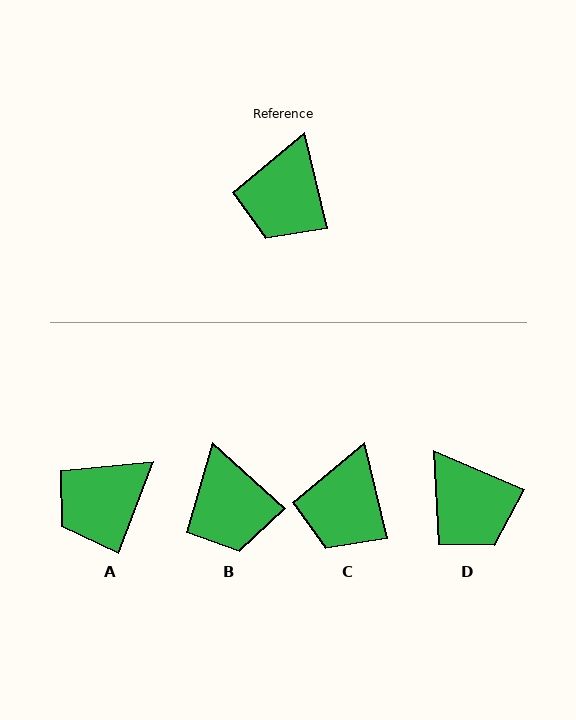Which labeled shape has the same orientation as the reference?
C.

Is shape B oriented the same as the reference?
No, it is off by about 34 degrees.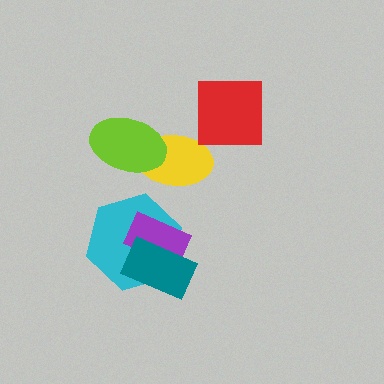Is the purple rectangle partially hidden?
Yes, it is partially covered by another shape.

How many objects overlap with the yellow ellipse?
1 object overlaps with the yellow ellipse.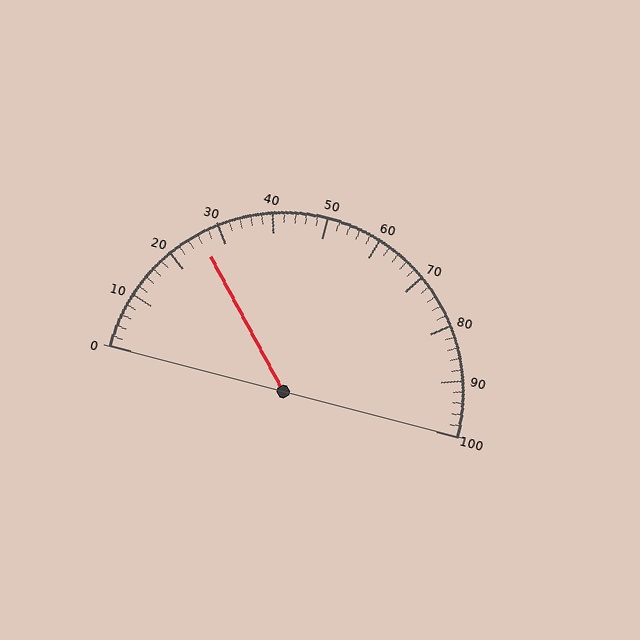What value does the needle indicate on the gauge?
The needle indicates approximately 26.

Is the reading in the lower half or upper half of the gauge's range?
The reading is in the lower half of the range (0 to 100).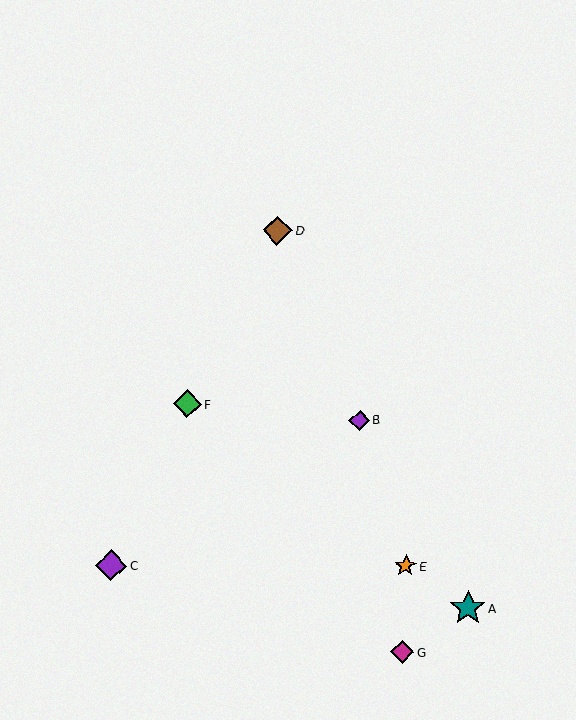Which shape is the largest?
The teal star (labeled A) is the largest.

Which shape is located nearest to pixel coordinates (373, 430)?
The purple diamond (labeled B) at (359, 420) is nearest to that location.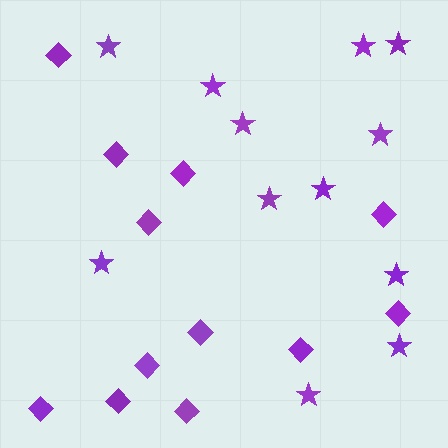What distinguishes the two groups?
There are 2 groups: one group of diamonds (12) and one group of stars (12).